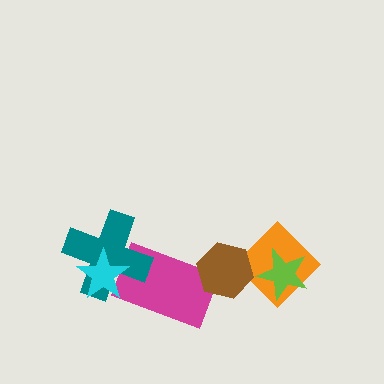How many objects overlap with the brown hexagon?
2 objects overlap with the brown hexagon.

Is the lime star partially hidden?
No, no other shape covers it.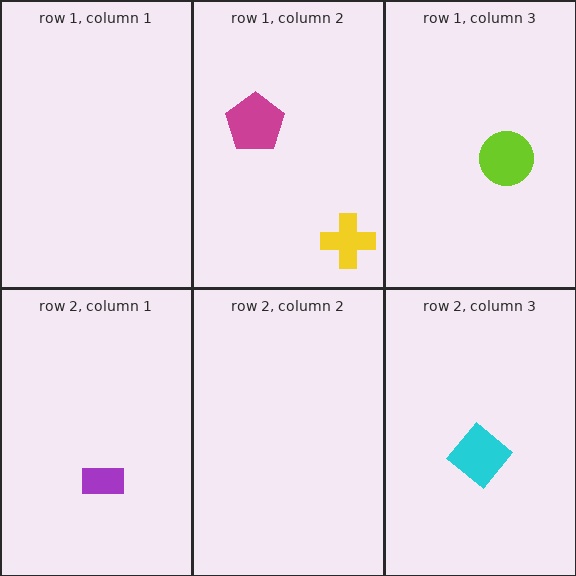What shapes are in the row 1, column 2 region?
The yellow cross, the magenta pentagon.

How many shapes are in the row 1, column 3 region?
1.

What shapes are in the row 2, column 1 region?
The purple rectangle.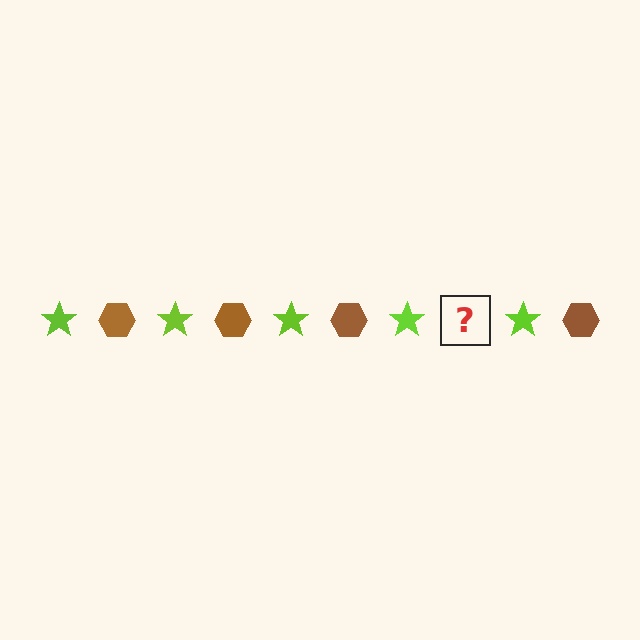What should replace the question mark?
The question mark should be replaced with a brown hexagon.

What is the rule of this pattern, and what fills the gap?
The rule is that the pattern alternates between lime star and brown hexagon. The gap should be filled with a brown hexagon.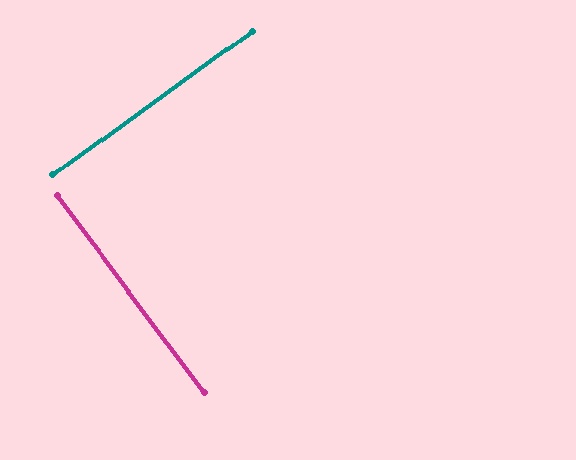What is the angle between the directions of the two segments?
Approximately 89 degrees.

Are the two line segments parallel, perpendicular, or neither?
Perpendicular — they meet at approximately 89°.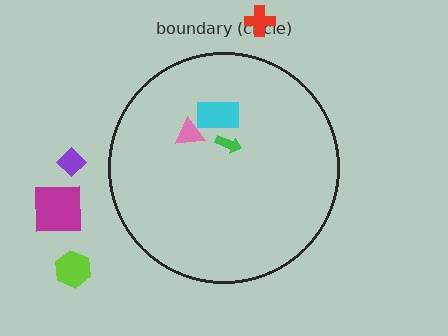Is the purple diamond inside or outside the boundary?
Outside.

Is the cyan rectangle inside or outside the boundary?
Inside.